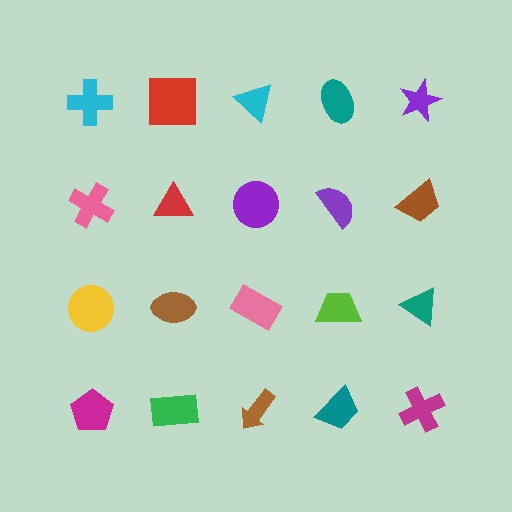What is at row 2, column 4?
A purple semicircle.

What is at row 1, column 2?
A red square.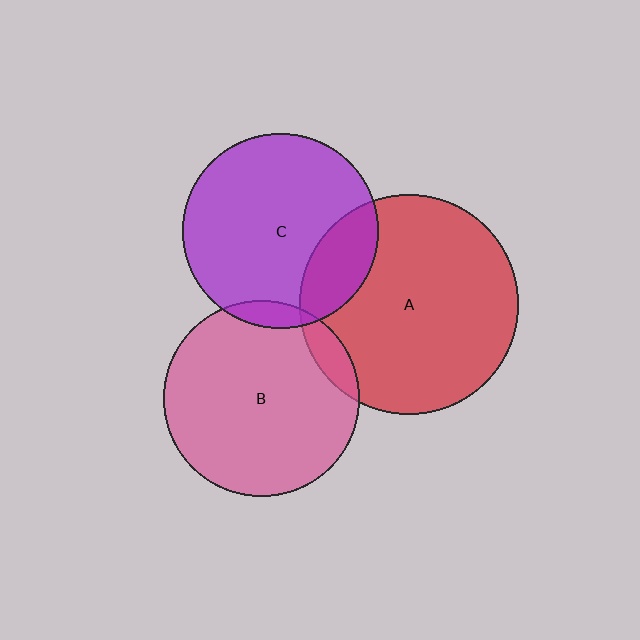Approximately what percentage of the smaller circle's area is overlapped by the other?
Approximately 20%.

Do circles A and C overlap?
Yes.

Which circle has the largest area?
Circle A (red).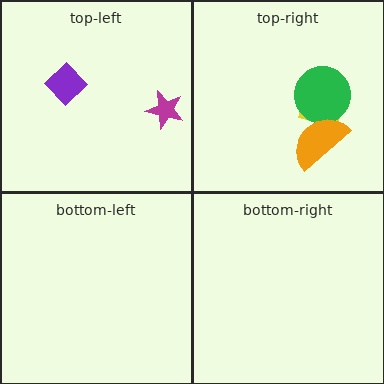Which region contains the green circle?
The top-right region.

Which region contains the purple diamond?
The top-left region.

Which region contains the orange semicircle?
The top-right region.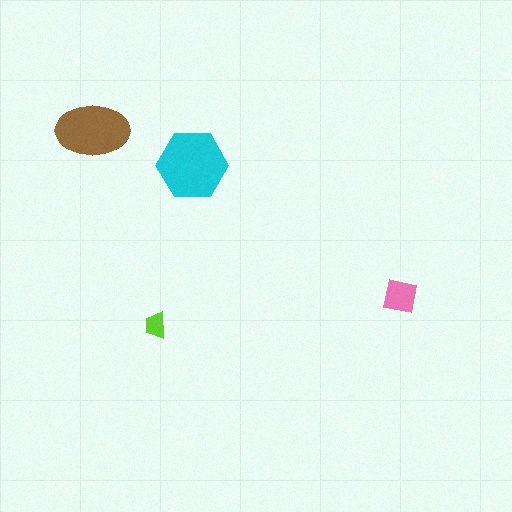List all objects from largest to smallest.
The cyan hexagon, the brown ellipse, the pink square, the lime trapezoid.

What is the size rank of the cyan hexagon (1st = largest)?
1st.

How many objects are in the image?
There are 4 objects in the image.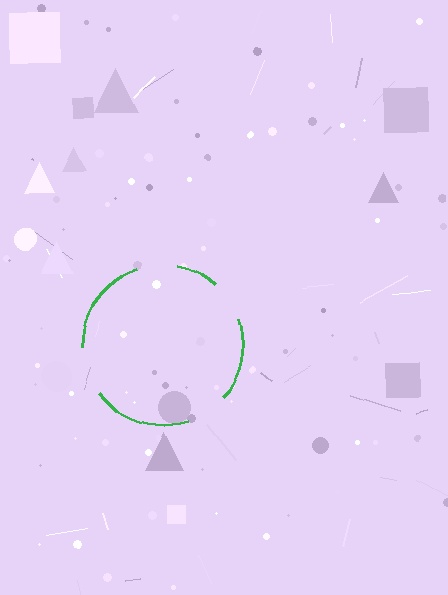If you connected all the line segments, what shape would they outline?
They would outline a circle.